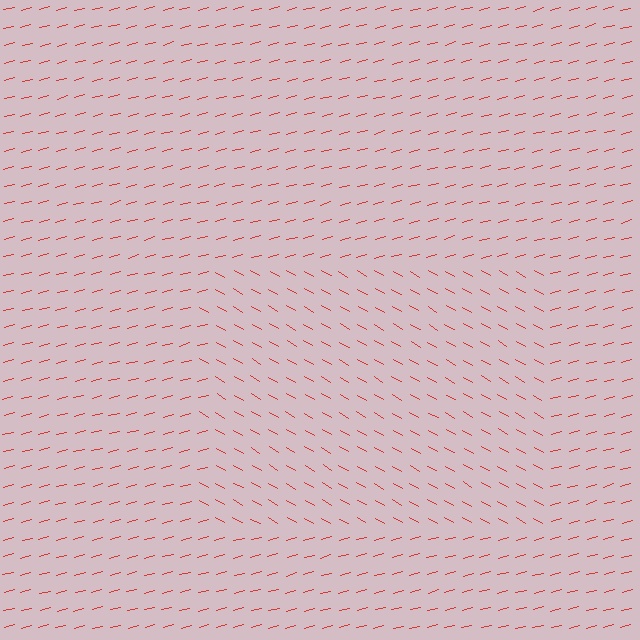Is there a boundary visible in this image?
Yes, there is a texture boundary formed by a change in line orientation.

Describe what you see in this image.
The image is filled with small red line segments. A rectangle region in the image has lines oriented differently from the surrounding lines, creating a visible texture boundary.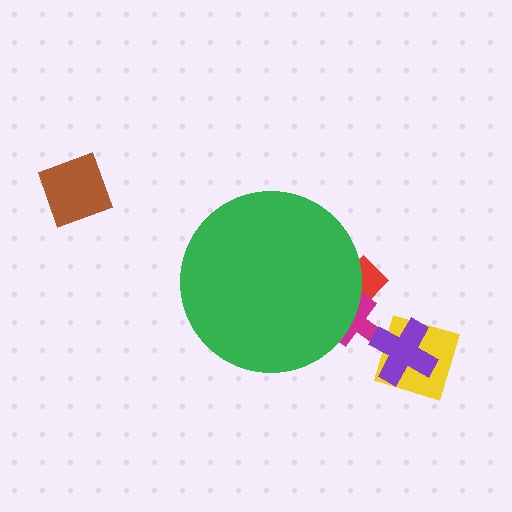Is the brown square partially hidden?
No, the brown square is fully visible.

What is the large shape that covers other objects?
A green circle.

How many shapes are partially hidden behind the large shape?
2 shapes are partially hidden.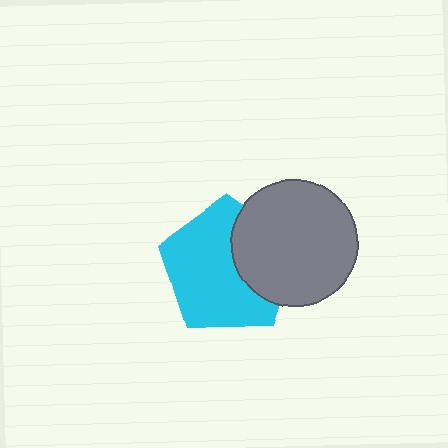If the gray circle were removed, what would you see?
You would see the complete cyan pentagon.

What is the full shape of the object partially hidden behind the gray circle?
The partially hidden object is a cyan pentagon.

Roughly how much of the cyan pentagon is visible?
Most of it is visible (roughly 67%).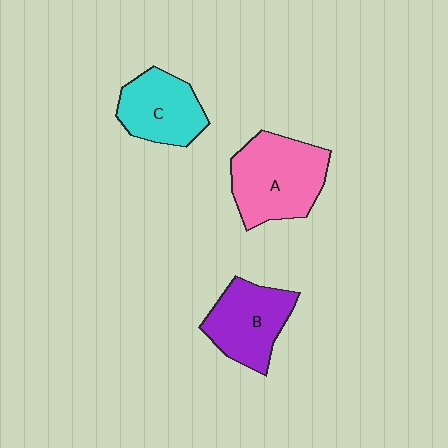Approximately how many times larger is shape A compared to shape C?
Approximately 1.4 times.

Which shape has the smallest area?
Shape C (cyan).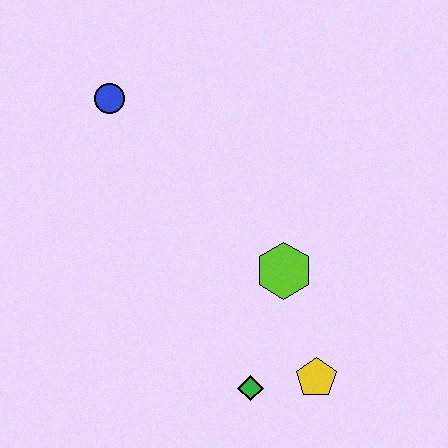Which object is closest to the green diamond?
The yellow pentagon is closest to the green diamond.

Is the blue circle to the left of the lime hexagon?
Yes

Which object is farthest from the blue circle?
The yellow pentagon is farthest from the blue circle.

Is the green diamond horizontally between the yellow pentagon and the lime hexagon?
No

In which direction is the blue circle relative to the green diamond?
The blue circle is above the green diamond.